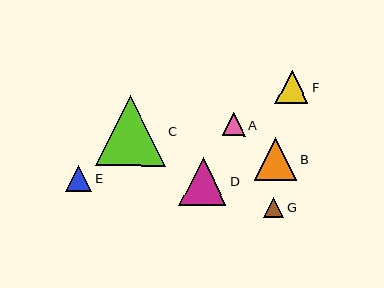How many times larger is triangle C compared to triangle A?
Triangle C is approximately 3.1 times the size of triangle A.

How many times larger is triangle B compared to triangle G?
Triangle B is approximately 2.1 times the size of triangle G.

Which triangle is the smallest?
Triangle G is the smallest with a size of approximately 20 pixels.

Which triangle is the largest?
Triangle C is the largest with a size of approximately 69 pixels.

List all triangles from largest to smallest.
From largest to smallest: C, D, B, F, E, A, G.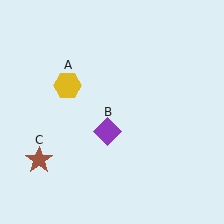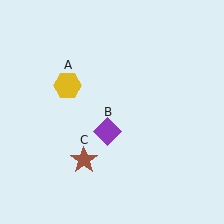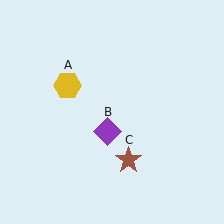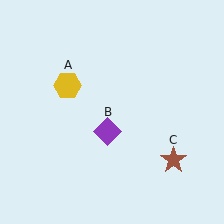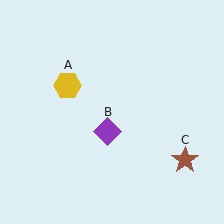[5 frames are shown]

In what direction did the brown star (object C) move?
The brown star (object C) moved right.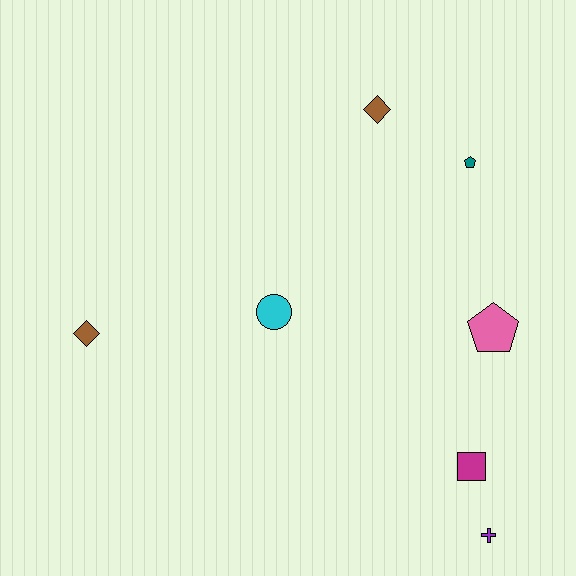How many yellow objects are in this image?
There are no yellow objects.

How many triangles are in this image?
There are no triangles.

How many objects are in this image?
There are 7 objects.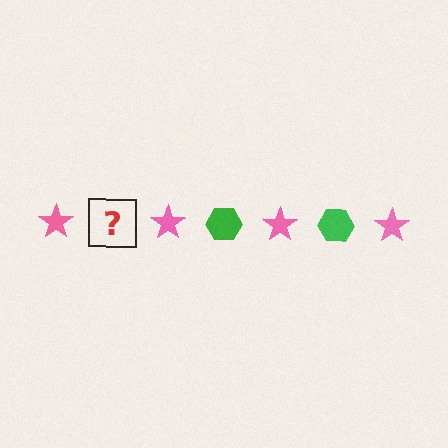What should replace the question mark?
The question mark should be replaced with a green hexagon.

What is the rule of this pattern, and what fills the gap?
The rule is that the pattern alternates between pink star and green hexagon. The gap should be filled with a green hexagon.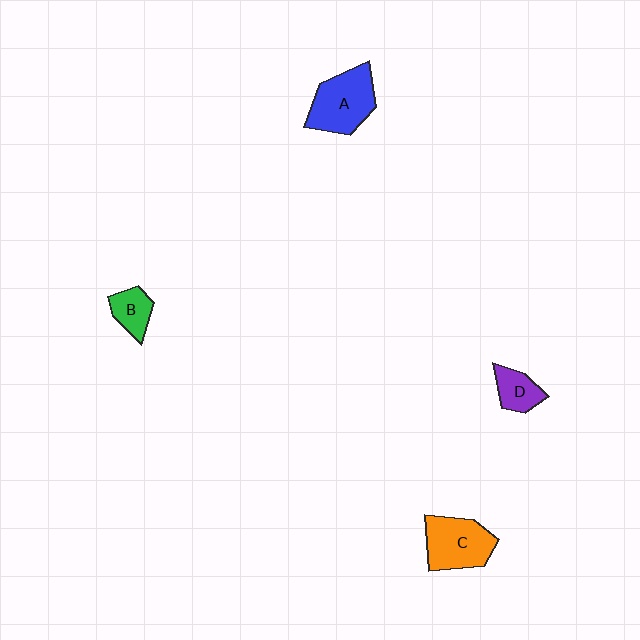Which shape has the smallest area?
Shape B (green).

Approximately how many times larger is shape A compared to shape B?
Approximately 2.2 times.